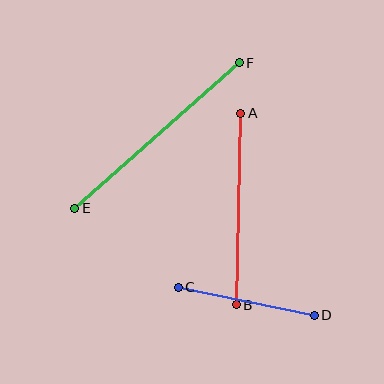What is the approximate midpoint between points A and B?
The midpoint is at approximately (239, 209) pixels.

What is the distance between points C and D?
The distance is approximately 139 pixels.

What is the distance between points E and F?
The distance is approximately 220 pixels.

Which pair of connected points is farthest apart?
Points E and F are farthest apart.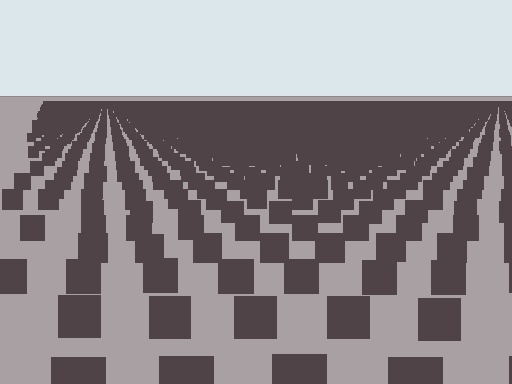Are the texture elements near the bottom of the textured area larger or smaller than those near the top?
Larger. Near the bottom, elements are closer to the viewer and appear at a bigger on-screen size.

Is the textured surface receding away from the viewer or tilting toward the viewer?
The surface is receding away from the viewer. Texture elements get smaller and denser toward the top.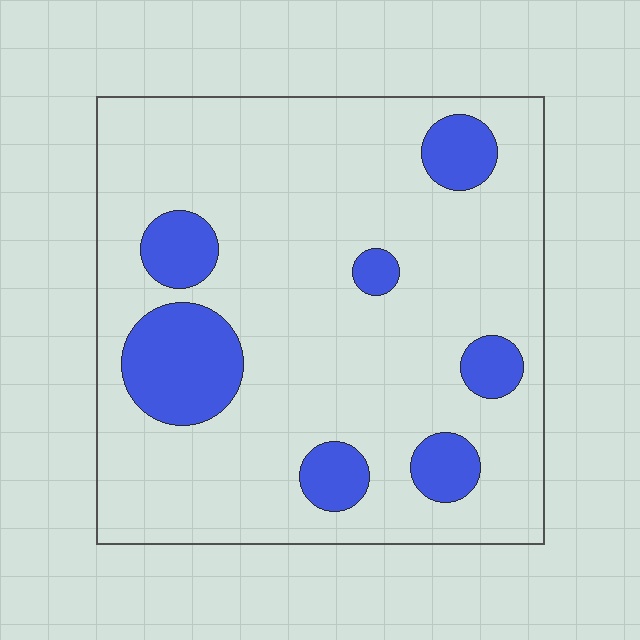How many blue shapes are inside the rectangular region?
7.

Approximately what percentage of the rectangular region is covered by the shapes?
Approximately 15%.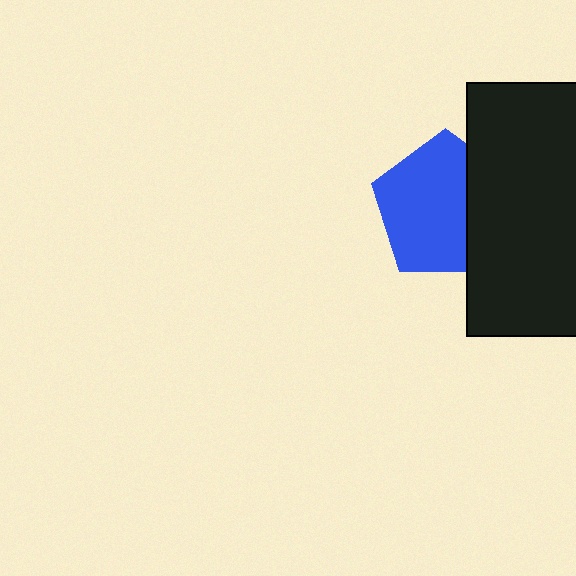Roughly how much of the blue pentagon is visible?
Most of it is visible (roughly 68%).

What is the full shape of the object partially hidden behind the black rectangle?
The partially hidden object is a blue pentagon.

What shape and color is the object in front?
The object in front is a black rectangle.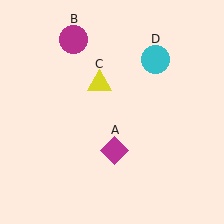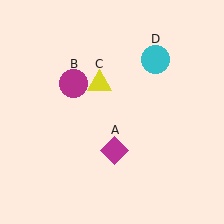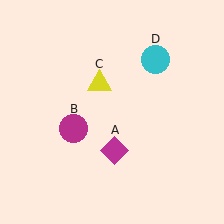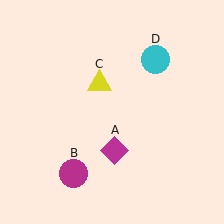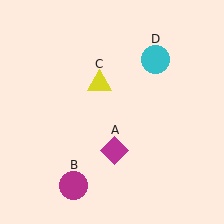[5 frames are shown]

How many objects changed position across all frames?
1 object changed position: magenta circle (object B).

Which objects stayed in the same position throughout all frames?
Magenta diamond (object A) and yellow triangle (object C) and cyan circle (object D) remained stationary.